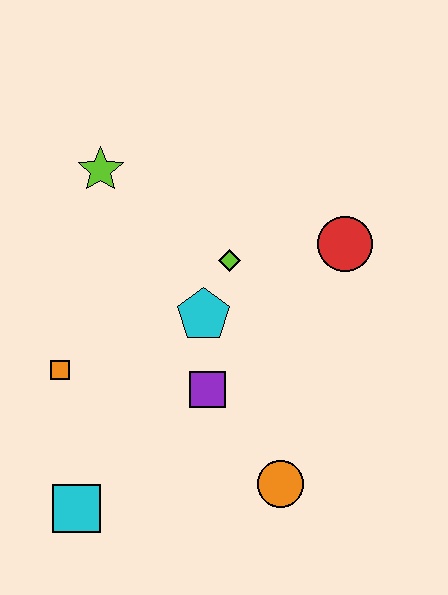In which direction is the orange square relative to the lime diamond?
The orange square is to the left of the lime diamond.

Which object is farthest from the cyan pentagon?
The cyan square is farthest from the cyan pentagon.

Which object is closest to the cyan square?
The orange square is closest to the cyan square.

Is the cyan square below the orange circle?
Yes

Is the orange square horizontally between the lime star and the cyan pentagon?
No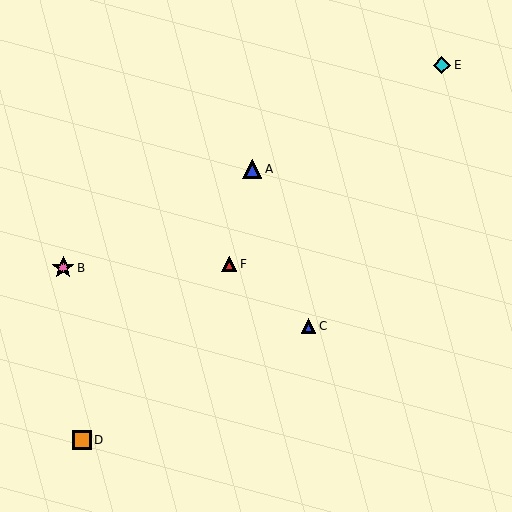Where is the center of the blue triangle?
The center of the blue triangle is at (309, 326).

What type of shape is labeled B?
Shape B is a pink star.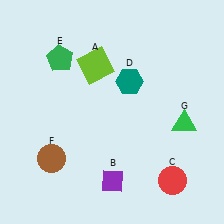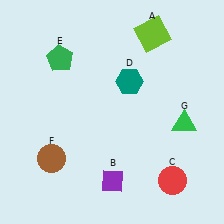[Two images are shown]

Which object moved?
The lime square (A) moved right.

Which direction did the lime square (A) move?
The lime square (A) moved right.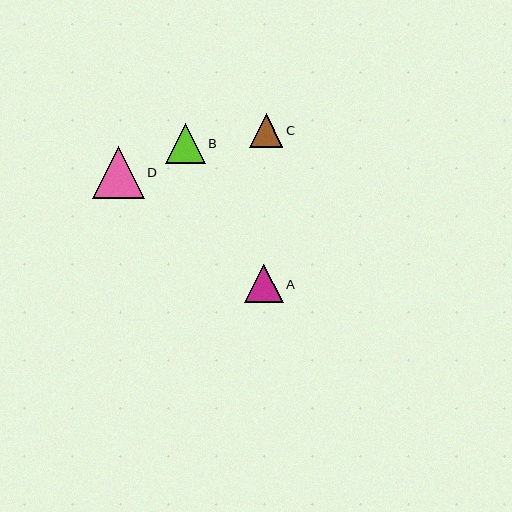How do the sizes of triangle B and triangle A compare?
Triangle B and triangle A are approximately the same size.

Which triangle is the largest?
Triangle D is the largest with a size of approximately 52 pixels.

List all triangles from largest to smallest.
From largest to smallest: D, B, A, C.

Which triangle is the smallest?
Triangle C is the smallest with a size of approximately 34 pixels.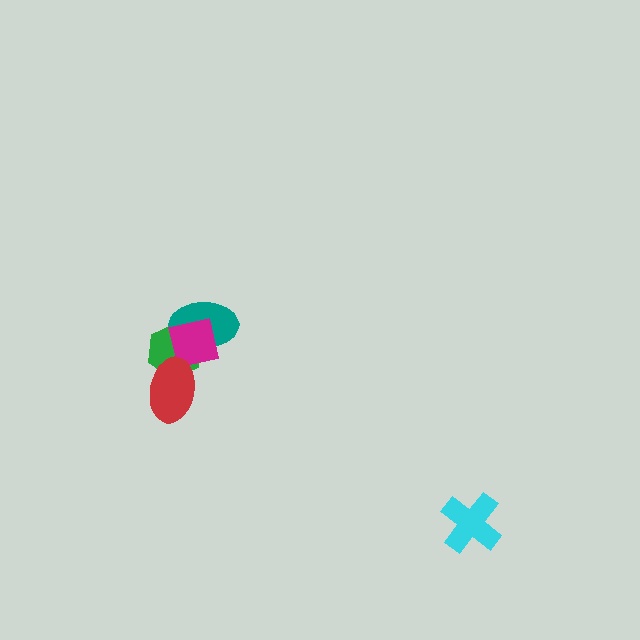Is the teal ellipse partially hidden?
Yes, it is partially covered by another shape.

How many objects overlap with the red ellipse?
2 objects overlap with the red ellipse.